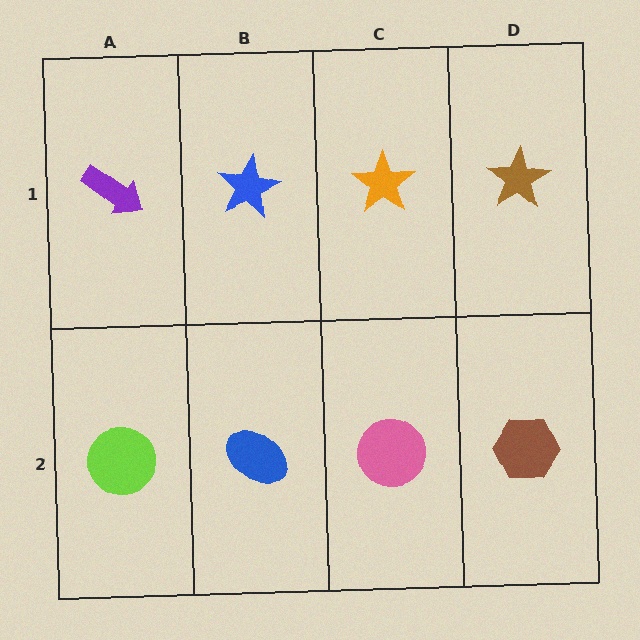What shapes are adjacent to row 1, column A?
A lime circle (row 2, column A), a blue star (row 1, column B).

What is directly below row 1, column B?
A blue ellipse.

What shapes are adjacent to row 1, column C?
A pink circle (row 2, column C), a blue star (row 1, column B), a brown star (row 1, column D).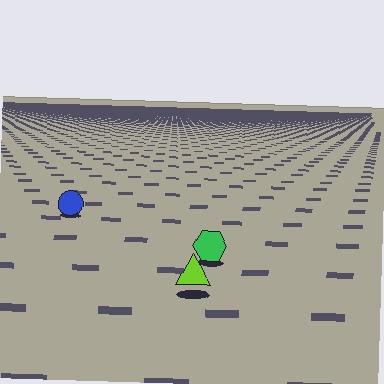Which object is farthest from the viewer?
The blue circle is farthest from the viewer. It appears smaller and the ground texture around it is denser.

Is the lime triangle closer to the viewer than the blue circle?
Yes. The lime triangle is closer — you can tell from the texture gradient: the ground texture is coarser near it.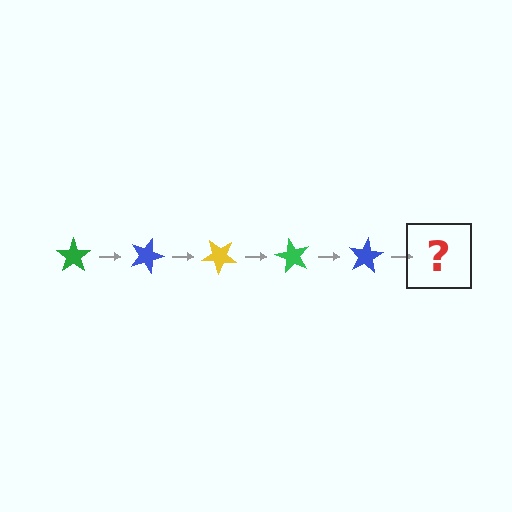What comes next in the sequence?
The next element should be a yellow star, rotated 100 degrees from the start.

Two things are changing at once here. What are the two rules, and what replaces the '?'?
The two rules are that it rotates 20 degrees each step and the color cycles through green, blue, and yellow. The '?' should be a yellow star, rotated 100 degrees from the start.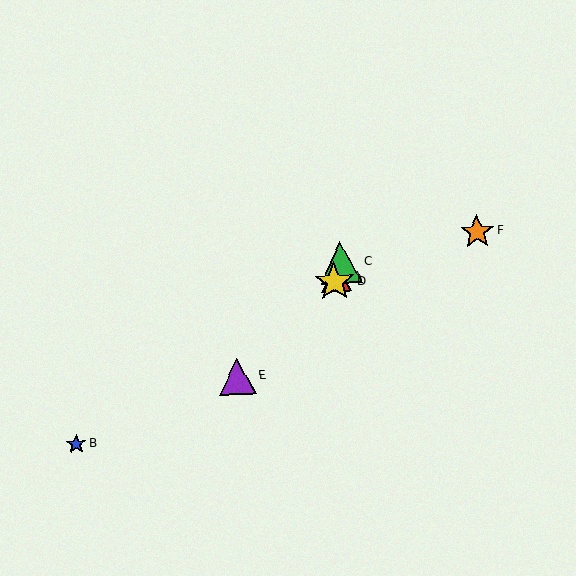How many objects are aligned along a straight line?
3 objects (A, C, D) are aligned along a straight line.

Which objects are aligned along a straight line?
Objects A, C, D are aligned along a straight line.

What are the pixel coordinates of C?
Object C is at (341, 262).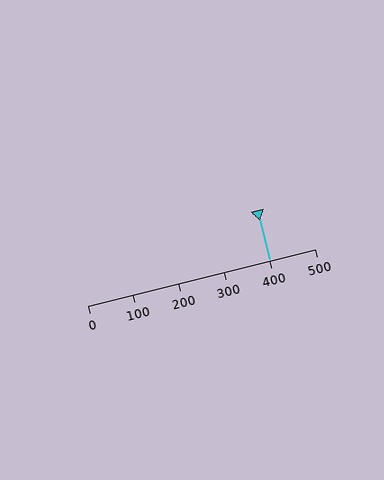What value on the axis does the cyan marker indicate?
The marker indicates approximately 400.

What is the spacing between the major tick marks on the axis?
The major ticks are spaced 100 apart.